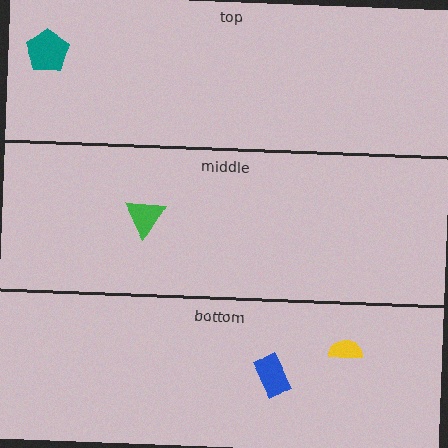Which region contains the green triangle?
The middle region.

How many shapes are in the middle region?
1.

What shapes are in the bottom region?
The blue rectangle, the yellow semicircle.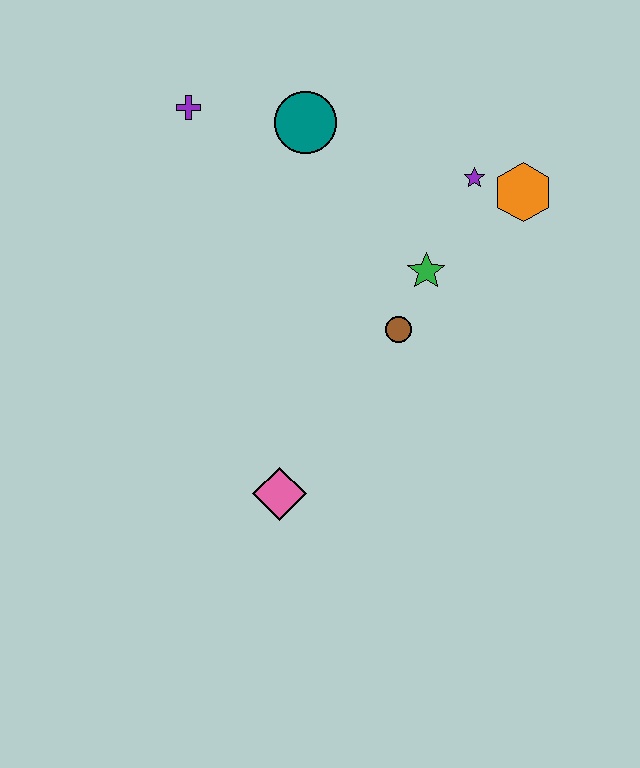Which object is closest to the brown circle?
The green star is closest to the brown circle.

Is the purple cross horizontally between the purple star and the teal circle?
No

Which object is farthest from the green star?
The purple cross is farthest from the green star.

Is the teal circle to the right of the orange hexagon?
No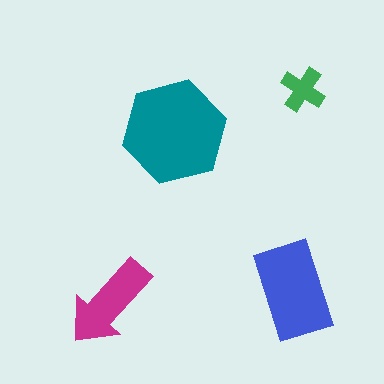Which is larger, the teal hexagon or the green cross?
The teal hexagon.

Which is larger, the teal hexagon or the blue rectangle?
The teal hexagon.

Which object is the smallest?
The green cross.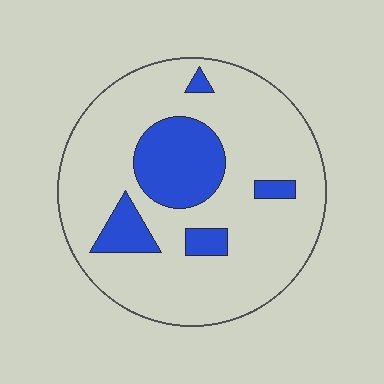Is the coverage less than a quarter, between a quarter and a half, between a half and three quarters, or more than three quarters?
Less than a quarter.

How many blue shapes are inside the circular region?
5.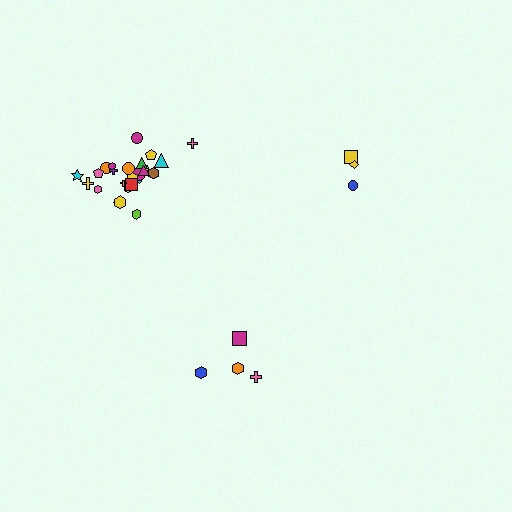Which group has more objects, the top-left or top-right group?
The top-left group.